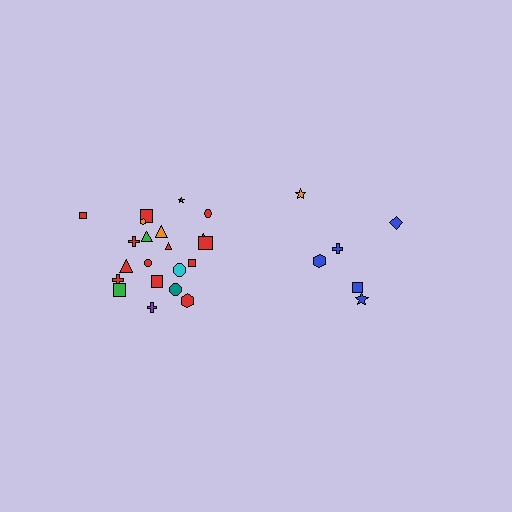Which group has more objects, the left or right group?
The left group.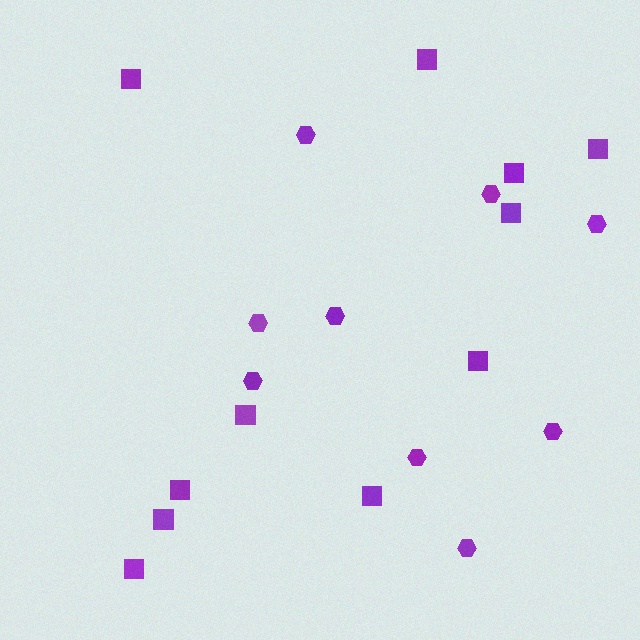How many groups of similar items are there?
There are 2 groups: one group of squares (11) and one group of hexagons (9).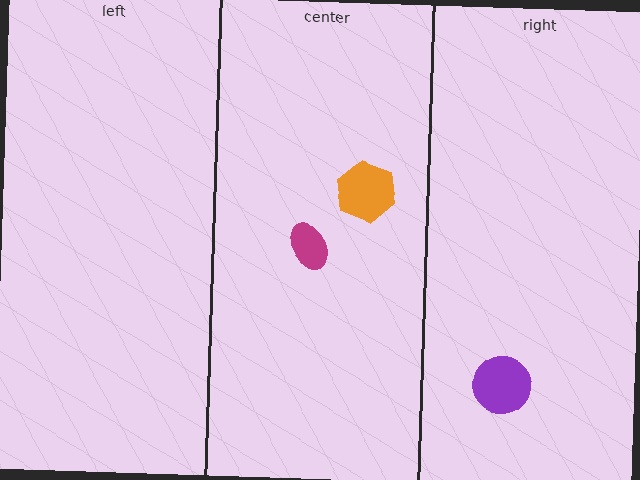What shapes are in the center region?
The magenta ellipse, the orange hexagon.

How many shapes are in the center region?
2.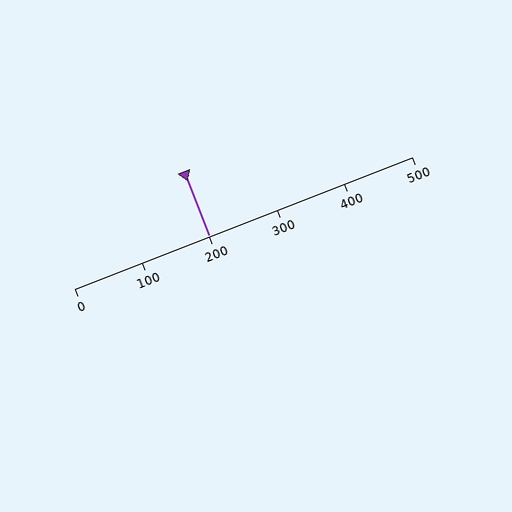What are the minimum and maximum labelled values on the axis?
The axis runs from 0 to 500.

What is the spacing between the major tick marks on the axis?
The major ticks are spaced 100 apart.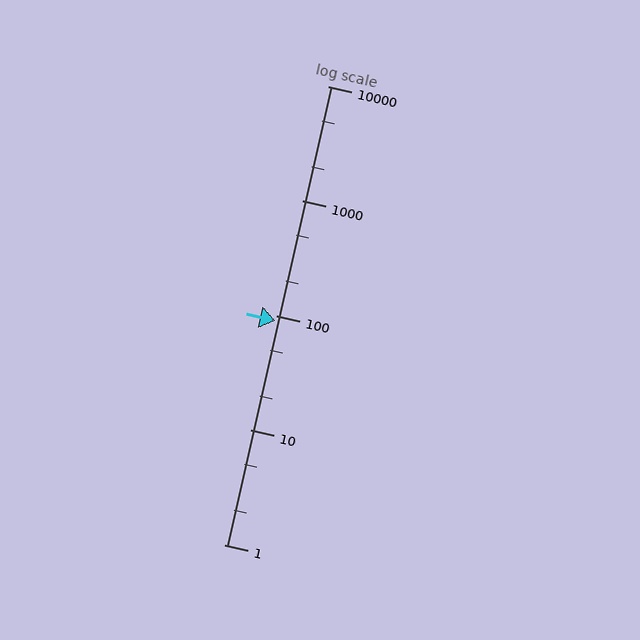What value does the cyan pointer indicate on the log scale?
The pointer indicates approximately 90.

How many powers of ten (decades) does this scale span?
The scale spans 4 decades, from 1 to 10000.